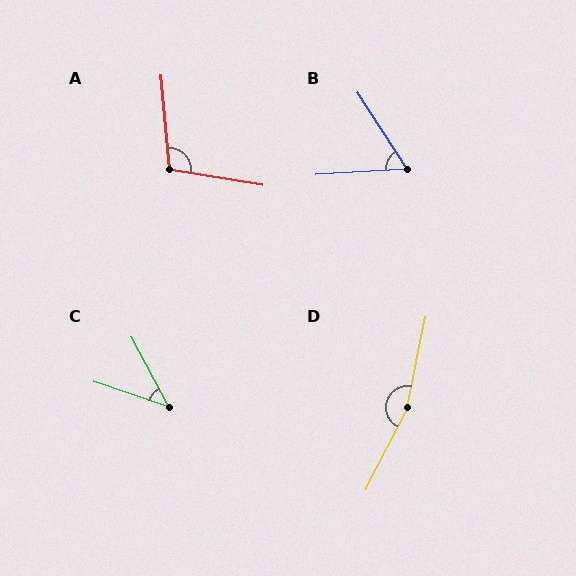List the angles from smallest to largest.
C (43°), B (61°), A (104°), D (164°).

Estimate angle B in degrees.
Approximately 61 degrees.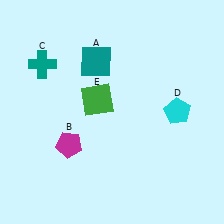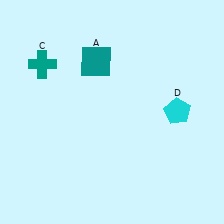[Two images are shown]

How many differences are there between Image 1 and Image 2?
There are 2 differences between the two images.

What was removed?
The magenta pentagon (B), the green square (E) were removed in Image 2.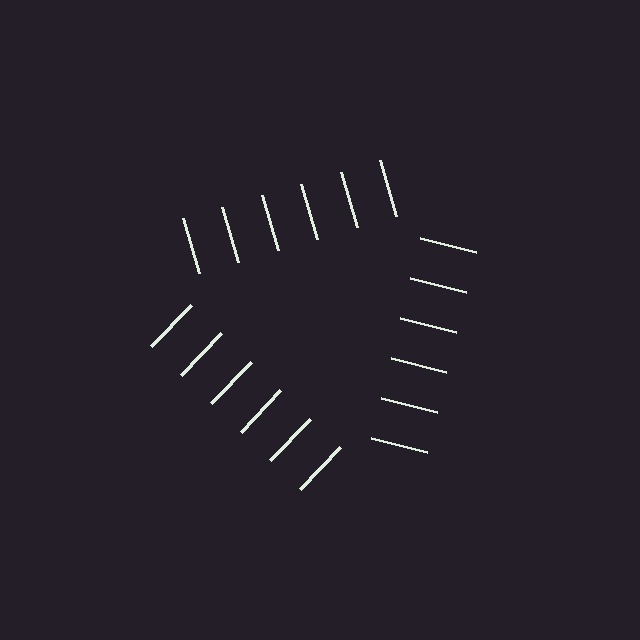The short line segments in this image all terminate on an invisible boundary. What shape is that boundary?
An illusory triangle — the line segments terminate on its edges but no continuous stroke is drawn.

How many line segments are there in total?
18 — 6 along each of the 3 edges.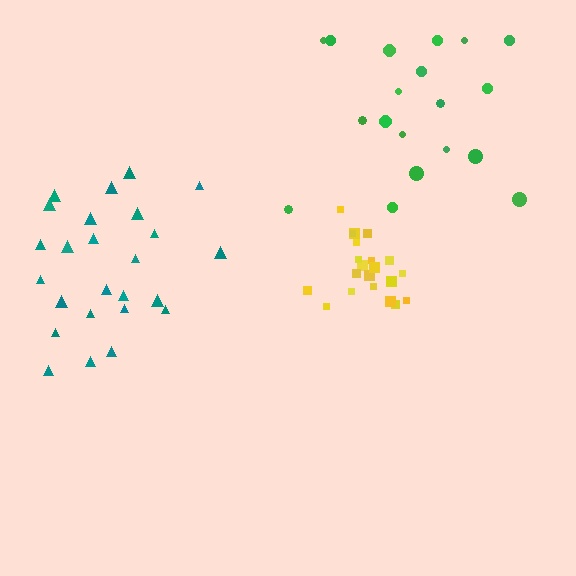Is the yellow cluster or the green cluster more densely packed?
Yellow.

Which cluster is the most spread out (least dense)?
Teal.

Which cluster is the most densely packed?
Yellow.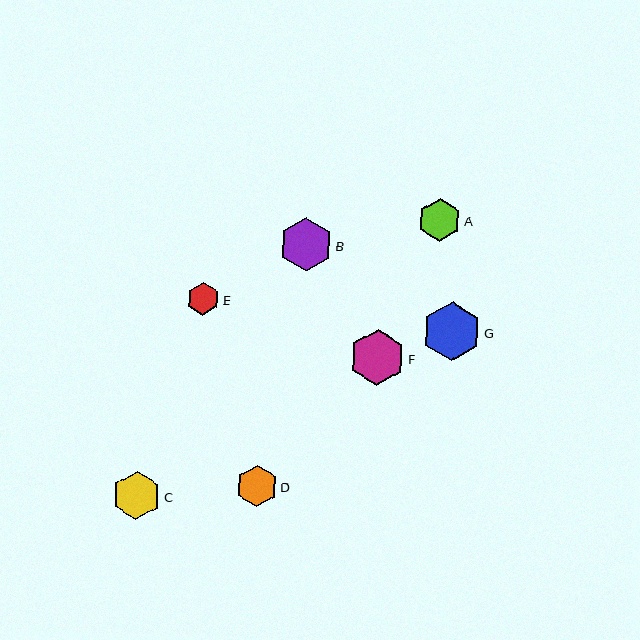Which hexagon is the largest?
Hexagon G is the largest with a size of approximately 59 pixels.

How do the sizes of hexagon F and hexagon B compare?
Hexagon F and hexagon B are approximately the same size.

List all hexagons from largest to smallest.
From largest to smallest: G, F, B, C, A, D, E.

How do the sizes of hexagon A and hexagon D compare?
Hexagon A and hexagon D are approximately the same size.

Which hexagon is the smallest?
Hexagon E is the smallest with a size of approximately 33 pixels.